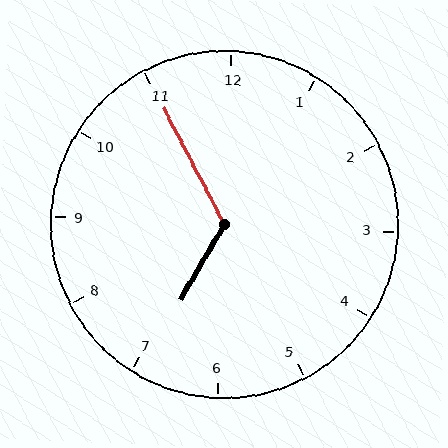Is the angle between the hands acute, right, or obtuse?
It is obtuse.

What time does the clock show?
6:55.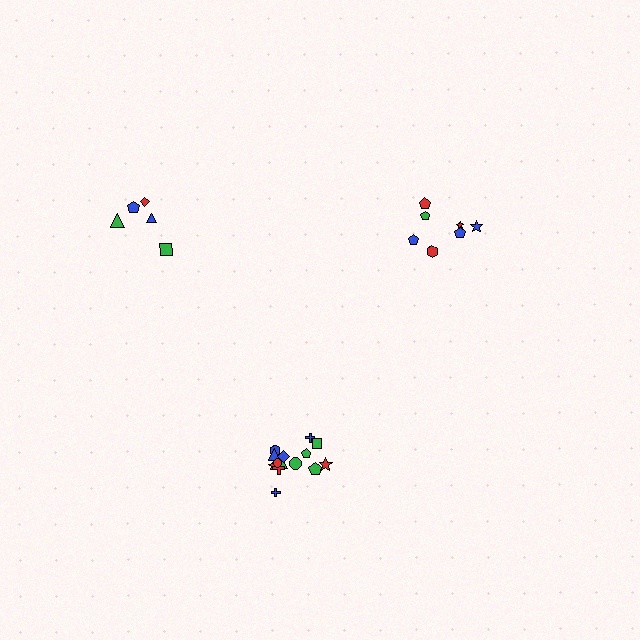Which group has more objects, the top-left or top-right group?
The top-right group.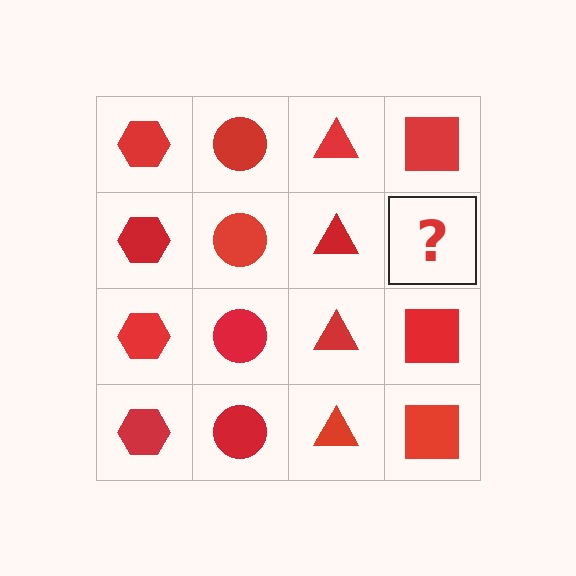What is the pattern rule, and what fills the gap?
The rule is that each column has a consistent shape. The gap should be filled with a red square.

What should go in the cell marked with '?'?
The missing cell should contain a red square.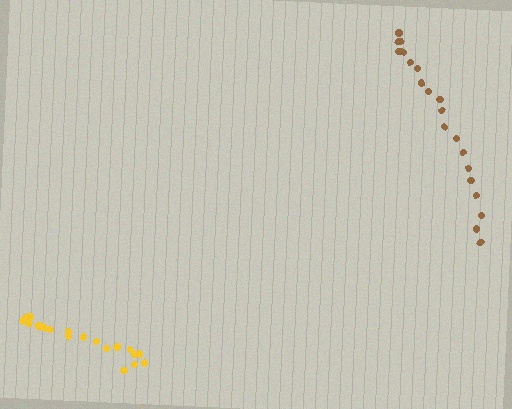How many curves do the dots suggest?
There are 2 distinct paths.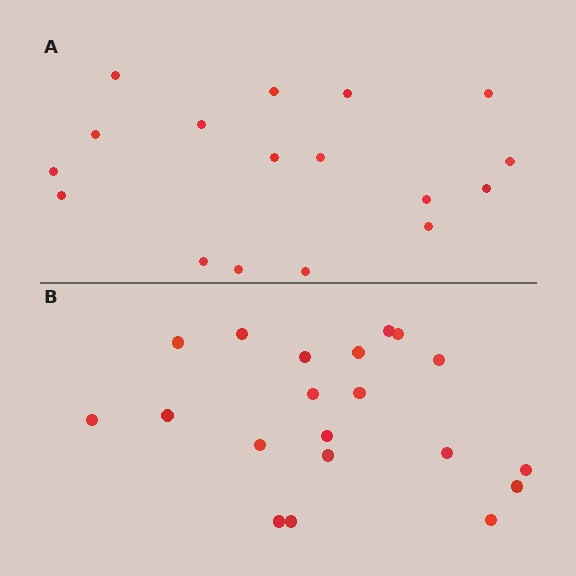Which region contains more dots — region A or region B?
Region B (the bottom region) has more dots.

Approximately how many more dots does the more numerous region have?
Region B has just a few more — roughly 2 or 3 more dots than region A.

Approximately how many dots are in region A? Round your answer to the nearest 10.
About 20 dots. (The exact count is 17, which rounds to 20.)